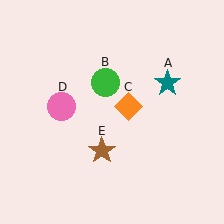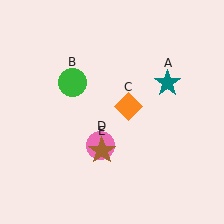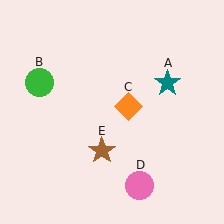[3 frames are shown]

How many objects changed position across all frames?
2 objects changed position: green circle (object B), pink circle (object D).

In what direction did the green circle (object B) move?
The green circle (object B) moved left.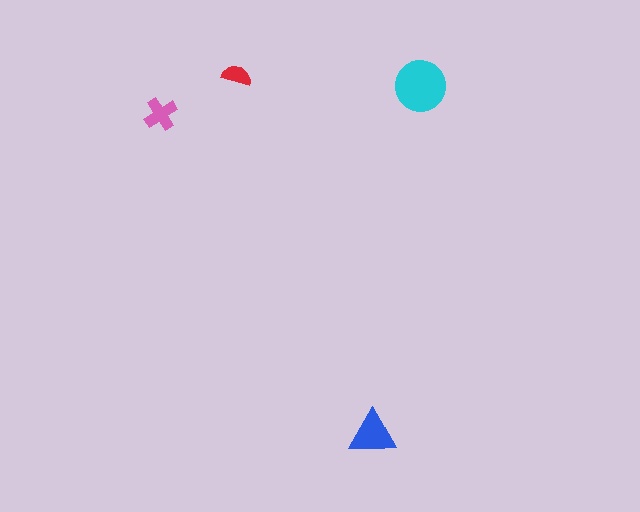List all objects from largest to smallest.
The cyan circle, the blue triangle, the pink cross, the red semicircle.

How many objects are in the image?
There are 4 objects in the image.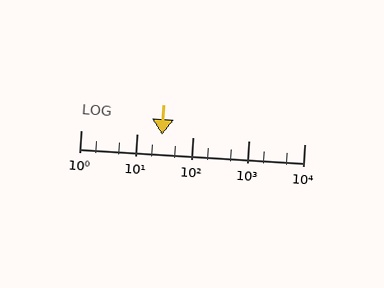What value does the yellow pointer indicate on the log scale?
The pointer indicates approximately 29.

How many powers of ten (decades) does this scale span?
The scale spans 4 decades, from 1 to 10000.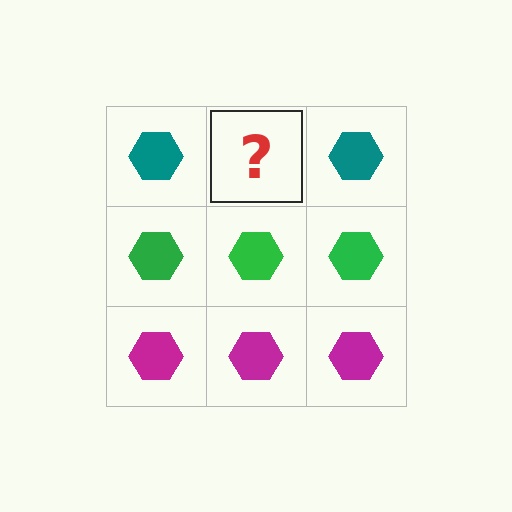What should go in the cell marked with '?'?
The missing cell should contain a teal hexagon.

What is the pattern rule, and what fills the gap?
The rule is that each row has a consistent color. The gap should be filled with a teal hexagon.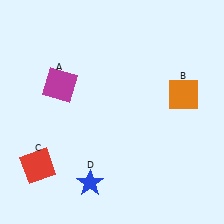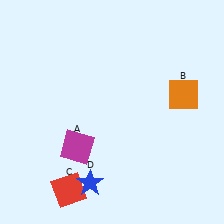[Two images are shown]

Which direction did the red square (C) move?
The red square (C) moved right.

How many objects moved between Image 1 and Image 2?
2 objects moved between the two images.